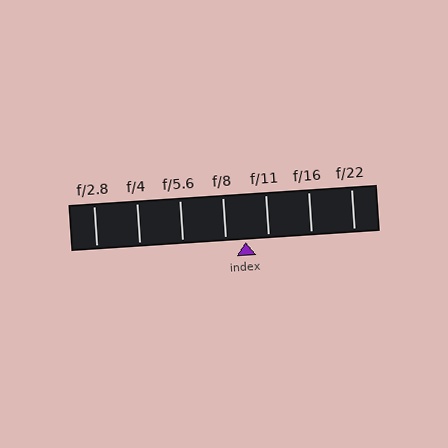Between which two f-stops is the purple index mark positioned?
The index mark is between f/8 and f/11.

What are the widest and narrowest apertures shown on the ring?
The widest aperture shown is f/2.8 and the narrowest is f/22.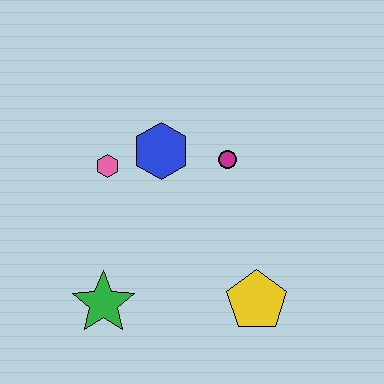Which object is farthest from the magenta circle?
The green star is farthest from the magenta circle.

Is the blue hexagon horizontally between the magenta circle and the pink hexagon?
Yes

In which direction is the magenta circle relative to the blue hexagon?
The magenta circle is to the right of the blue hexagon.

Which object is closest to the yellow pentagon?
The magenta circle is closest to the yellow pentagon.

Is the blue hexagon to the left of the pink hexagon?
No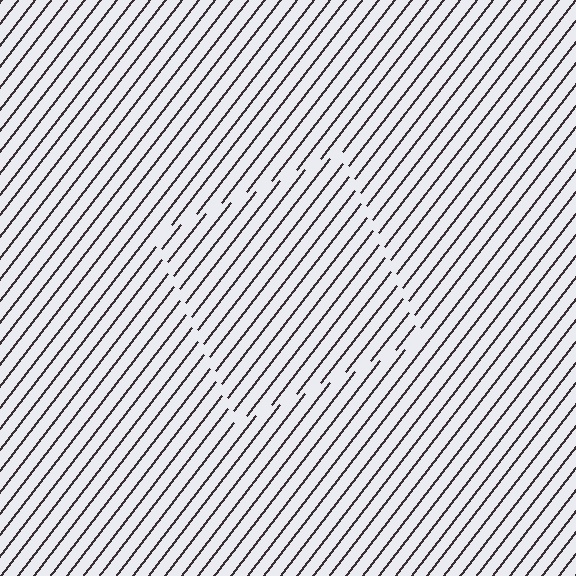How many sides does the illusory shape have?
4 sides — the line-ends trace a square.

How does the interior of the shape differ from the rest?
The interior of the shape contains the same grating, shifted by half a period — the contour is defined by the phase discontinuity where line-ends from the inner and outer gratings abut.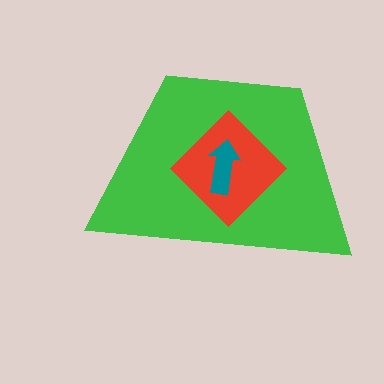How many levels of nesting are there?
3.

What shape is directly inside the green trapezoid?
The red diamond.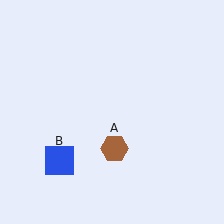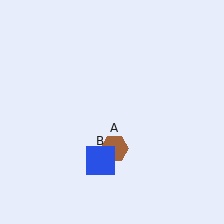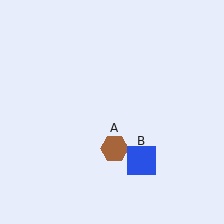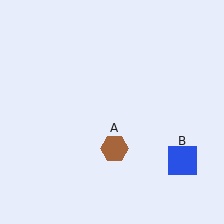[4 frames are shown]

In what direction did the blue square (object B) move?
The blue square (object B) moved right.